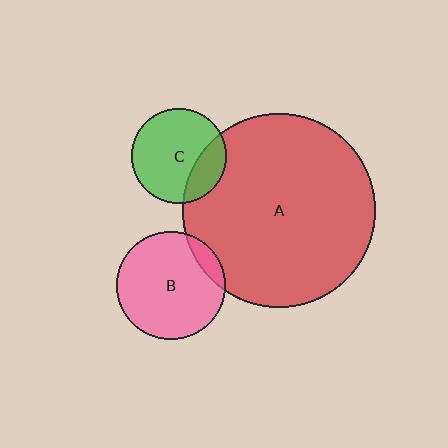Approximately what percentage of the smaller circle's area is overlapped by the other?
Approximately 25%.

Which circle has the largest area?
Circle A (red).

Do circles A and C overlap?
Yes.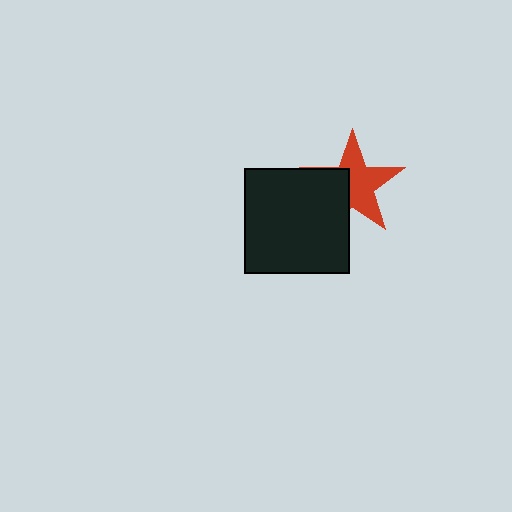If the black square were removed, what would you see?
You would see the complete red star.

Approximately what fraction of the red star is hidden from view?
Roughly 39% of the red star is hidden behind the black square.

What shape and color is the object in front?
The object in front is a black square.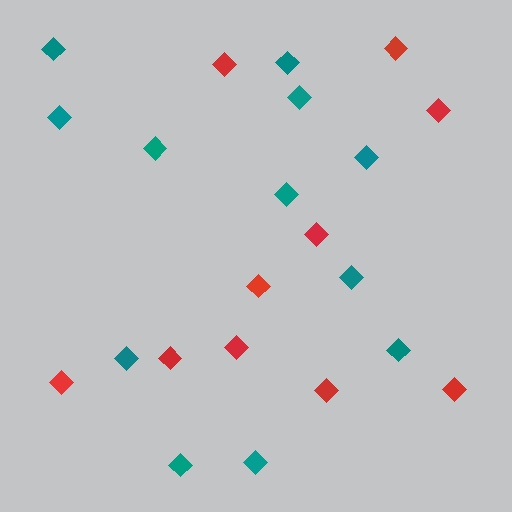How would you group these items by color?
There are 2 groups: one group of red diamonds (10) and one group of teal diamonds (12).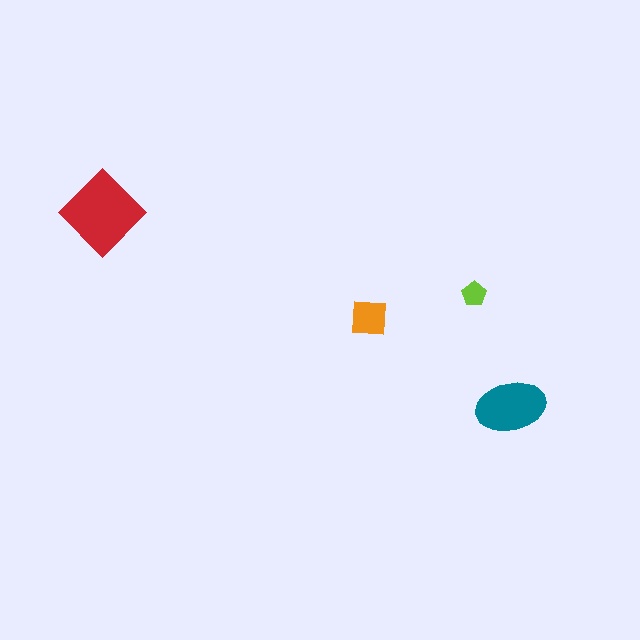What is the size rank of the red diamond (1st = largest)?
1st.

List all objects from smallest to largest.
The lime pentagon, the orange square, the teal ellipse, the red diamond.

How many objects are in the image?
There are 4 objects in the image.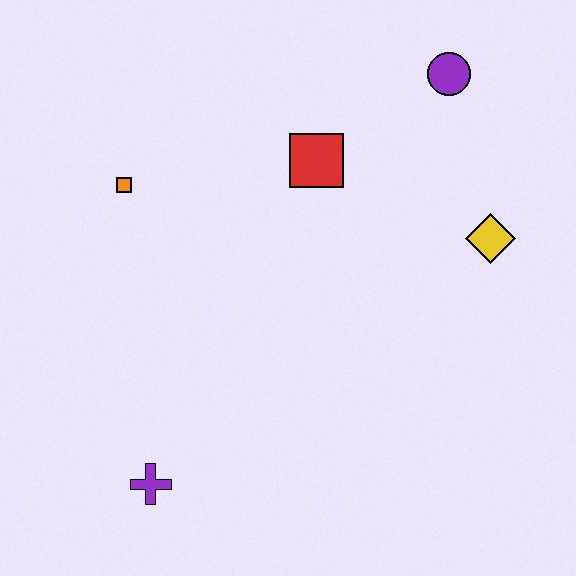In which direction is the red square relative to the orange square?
The red square is to the right of the orange square.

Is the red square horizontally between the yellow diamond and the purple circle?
No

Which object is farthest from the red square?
The purple cross is farthest from the red square.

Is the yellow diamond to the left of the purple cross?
No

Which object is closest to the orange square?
The red square is closest to the orange square.